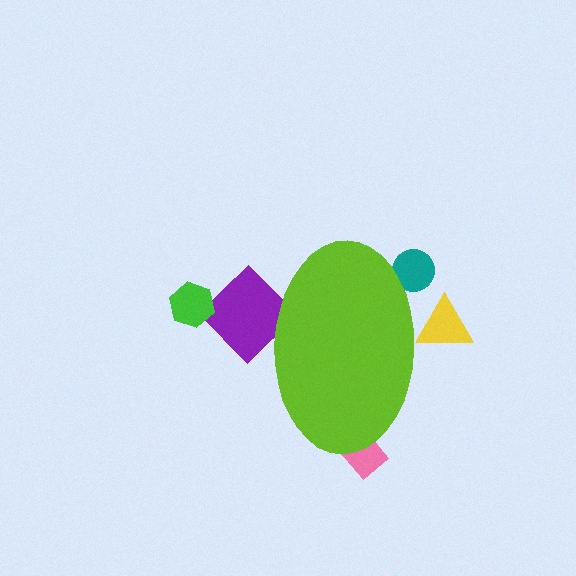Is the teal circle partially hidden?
Yes, the teal circle is partially hidden behind the lime ellipse.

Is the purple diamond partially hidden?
Yes, the purple diamond is partially hidden behind the lime ellipse.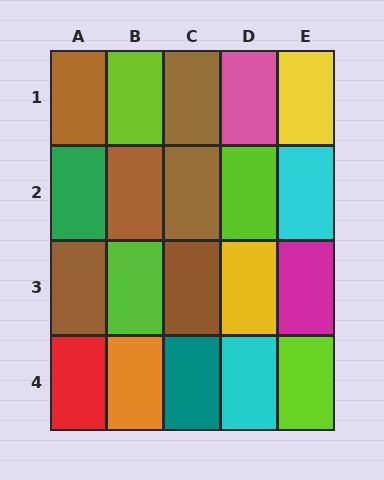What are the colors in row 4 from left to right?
Red, orange, teal, cyan, lime.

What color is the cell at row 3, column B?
Lime.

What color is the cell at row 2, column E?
Cyan.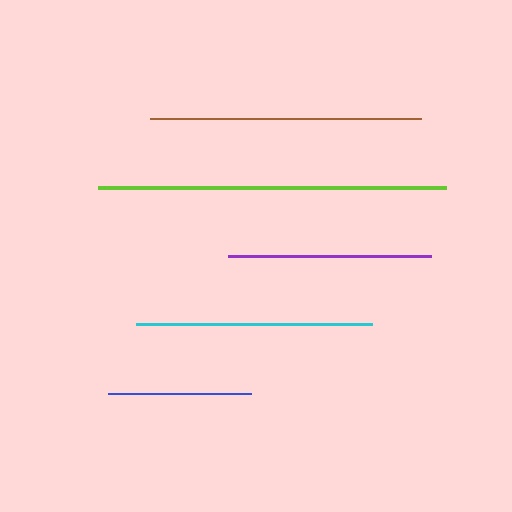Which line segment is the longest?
The lime line is the longest at approximately 348 pixels.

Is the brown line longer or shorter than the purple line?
The brown line is longer than the purple line.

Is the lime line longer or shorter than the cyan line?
The lime line is longer than the cyan line.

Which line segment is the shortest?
The blue line is the shortest at approximately 143 pixels.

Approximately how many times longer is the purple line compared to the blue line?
The purple line is approximately 1.4 times the length of the blue line.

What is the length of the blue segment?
The blue segment is approximately 143 pixels long.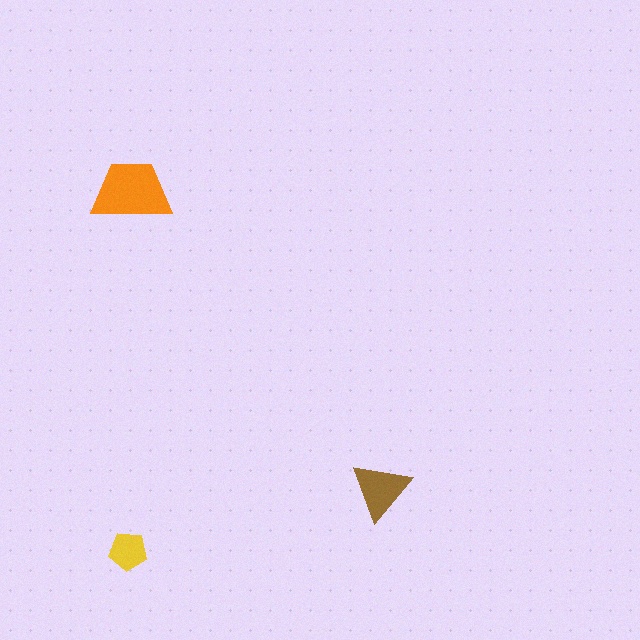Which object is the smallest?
The yellow pentagon.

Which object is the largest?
The orange trapezoid.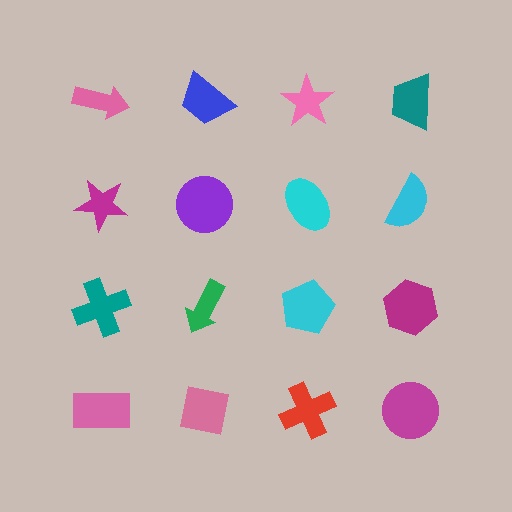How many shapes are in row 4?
4 shapes.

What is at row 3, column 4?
A magenta hexagon.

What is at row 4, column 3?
A red cross.